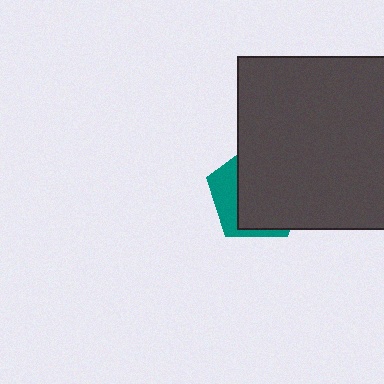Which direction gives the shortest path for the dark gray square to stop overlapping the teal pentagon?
Moving right gives the shortest separation.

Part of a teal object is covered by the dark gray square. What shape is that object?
It is a pentagon.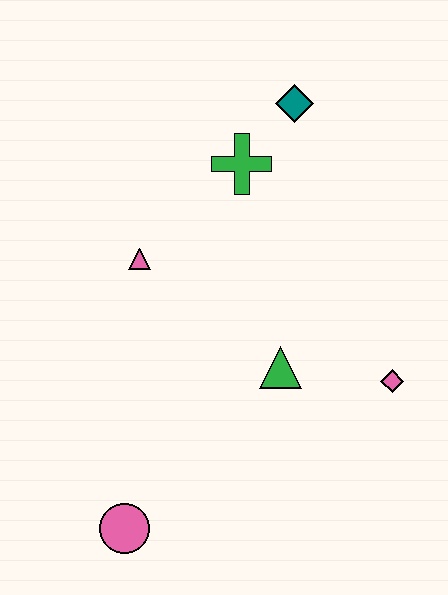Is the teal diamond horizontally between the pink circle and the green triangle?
No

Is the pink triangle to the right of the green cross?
No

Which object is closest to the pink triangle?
The green cross is closest to the pink triangle.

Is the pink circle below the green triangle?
Yes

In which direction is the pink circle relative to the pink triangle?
The pink circle is below the pink triangle.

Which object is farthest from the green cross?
The pink circle is farthest from the green cross.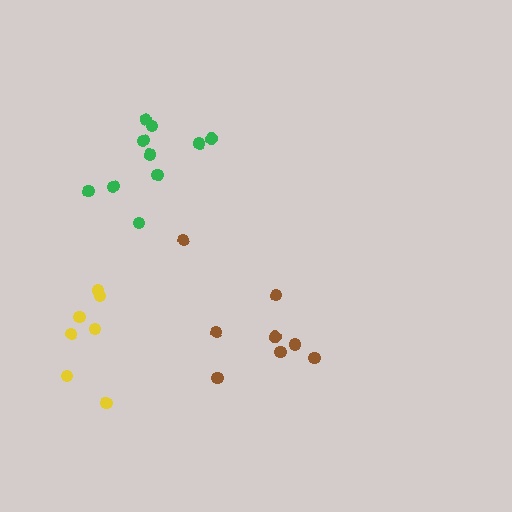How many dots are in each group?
Group 1: 10 dots, Group 2: 8 dots, Group 3: 7 dots (25 total).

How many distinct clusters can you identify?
There are 3 distinct clusters.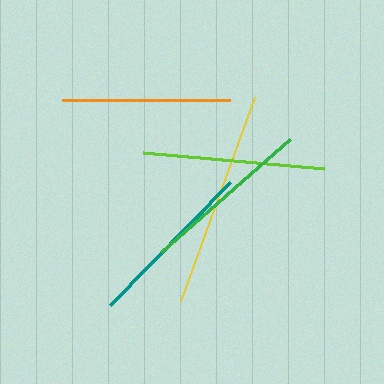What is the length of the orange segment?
The orange segment is approximately 168 pixels long.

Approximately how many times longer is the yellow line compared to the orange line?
The yellow line is approximately 1.3 times the length of the orange line.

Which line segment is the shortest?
The orange line is the shortest at approximately 168 pixels.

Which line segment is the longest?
The yellow line is the longest at approximately 217 pixels.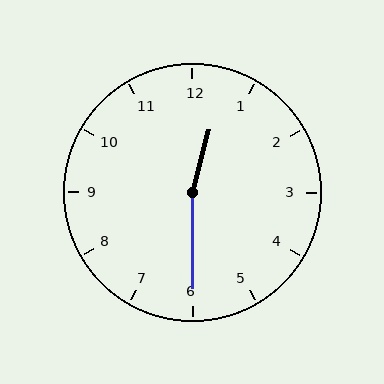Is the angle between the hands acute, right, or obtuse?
It is obtuse.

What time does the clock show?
12:30.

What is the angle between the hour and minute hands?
Approximately 165 degrees.